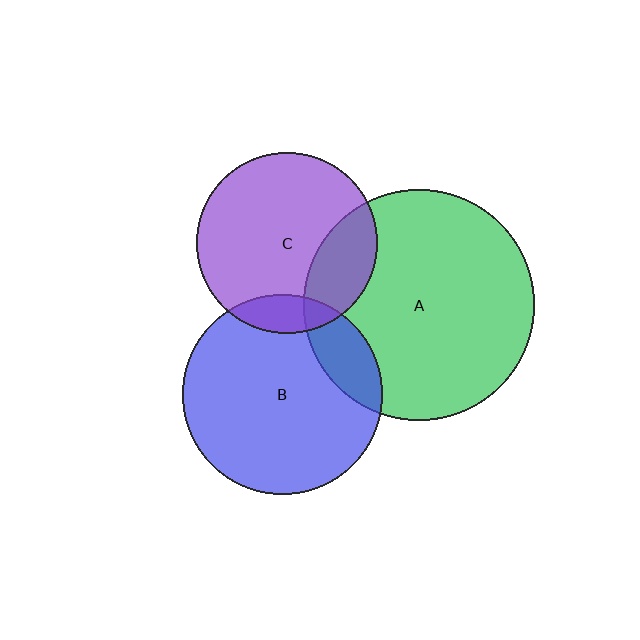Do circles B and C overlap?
Yes.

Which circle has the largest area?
Circle A (green).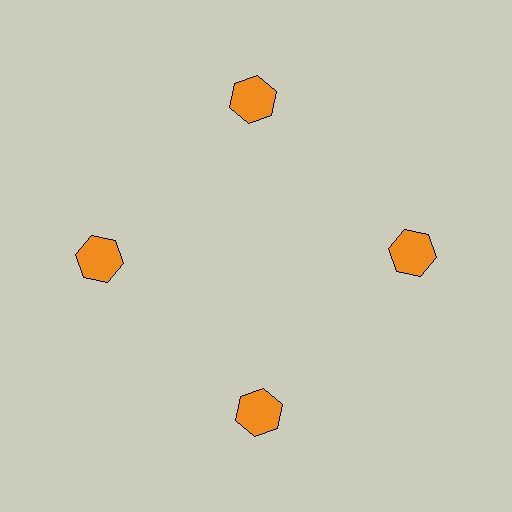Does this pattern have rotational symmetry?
Yes, this pattern has 4-fold rotational symmetry. It looks the same after rotating 90 degrees around the center.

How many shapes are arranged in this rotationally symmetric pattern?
There are 4 shapes, arranged in 4 groups of 1.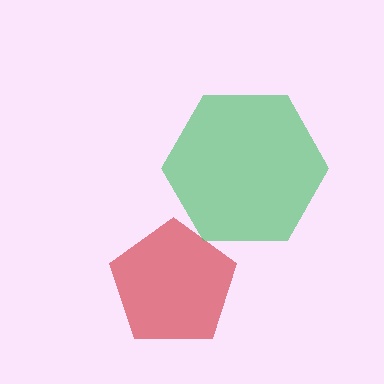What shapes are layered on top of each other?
The layered shapes are: a red pentagon, a green hexagon.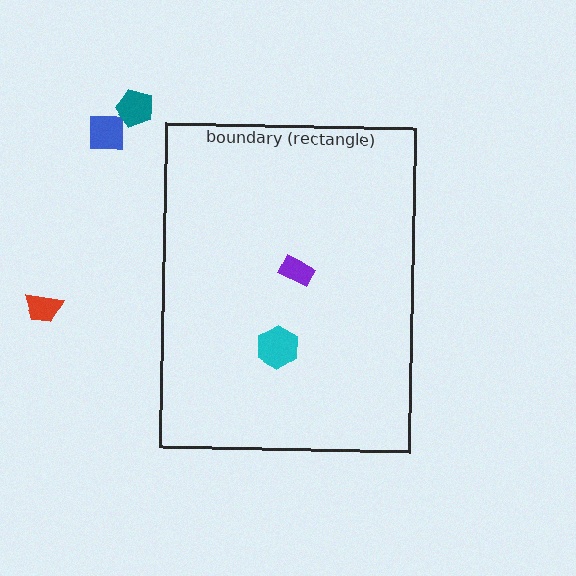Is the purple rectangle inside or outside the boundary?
Inside.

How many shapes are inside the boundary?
2 inside, 3 outside.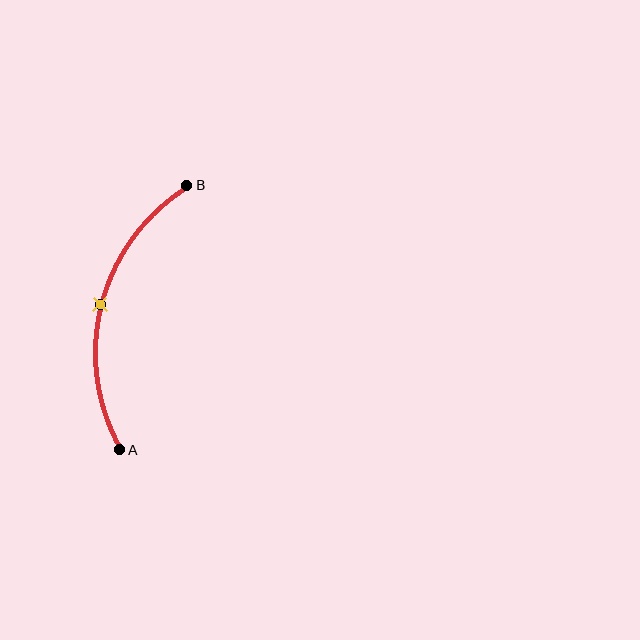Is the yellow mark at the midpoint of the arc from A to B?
Yes. The yellow mark lies on the arc at equal arc-length from both A and B — it is the arc midpoint.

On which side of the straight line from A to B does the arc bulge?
The arc bulges to the left of the straight line connecting A and B.